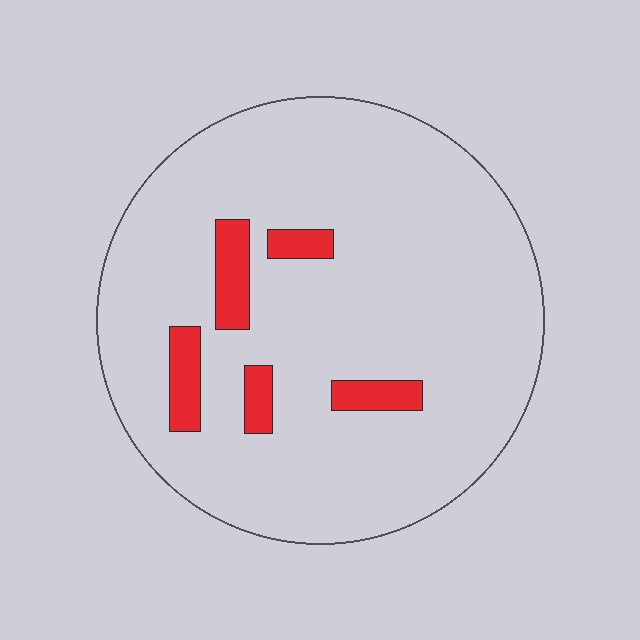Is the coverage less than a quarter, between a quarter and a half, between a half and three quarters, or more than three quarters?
Less than a quarter.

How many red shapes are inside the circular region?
5.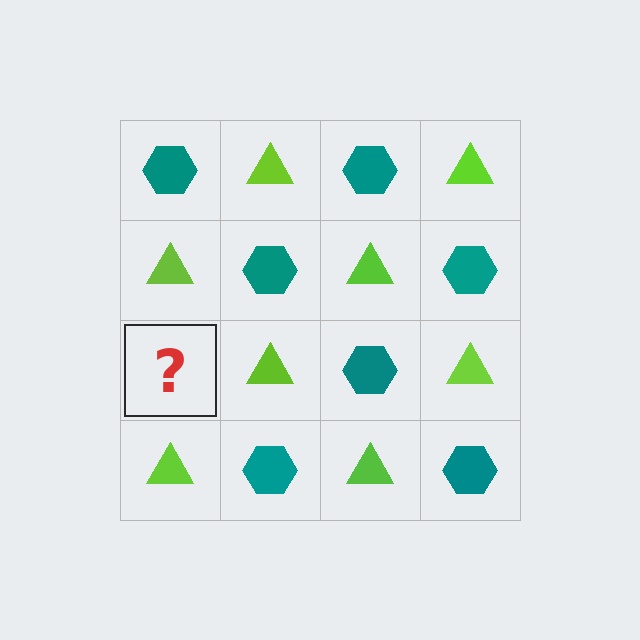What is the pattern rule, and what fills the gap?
The rule is that it alternates teal hexagon and lime triangle in a checkerboard pattern. The gap should be filled with a teal hexagon.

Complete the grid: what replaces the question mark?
The question mark should be replaced with a teal hexagon.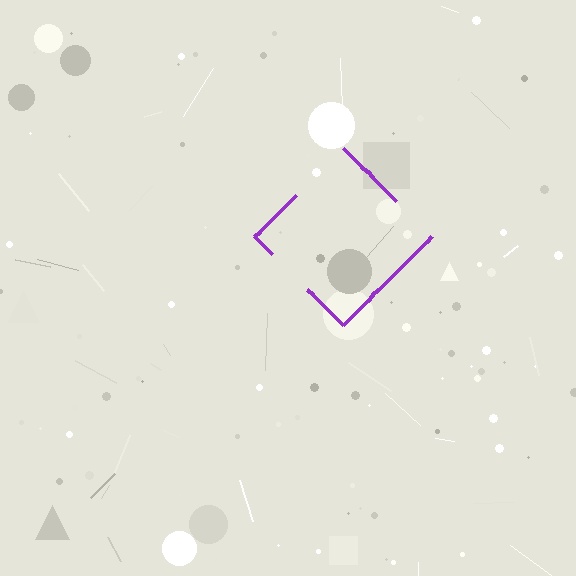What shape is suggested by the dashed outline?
The dashed outline suggests a diamond.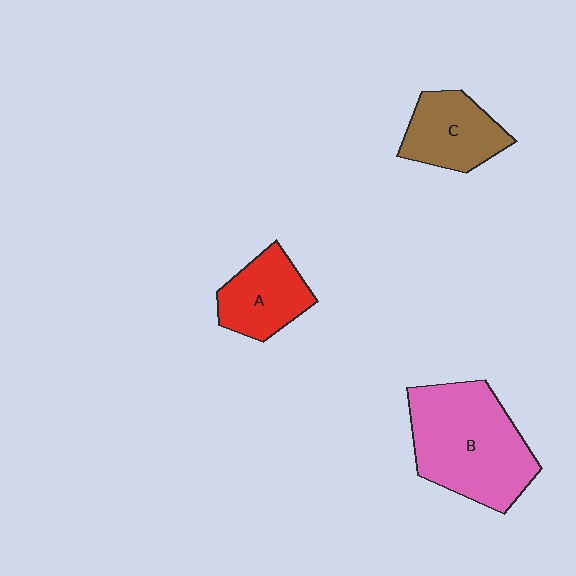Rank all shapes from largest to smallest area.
From largest to smallest: B (pink), C (brown), A (red).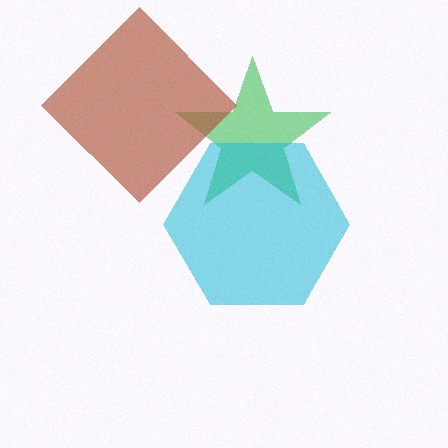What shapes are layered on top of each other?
The layered shapes are: a green star, a cyan hexagon, a brown diamond.